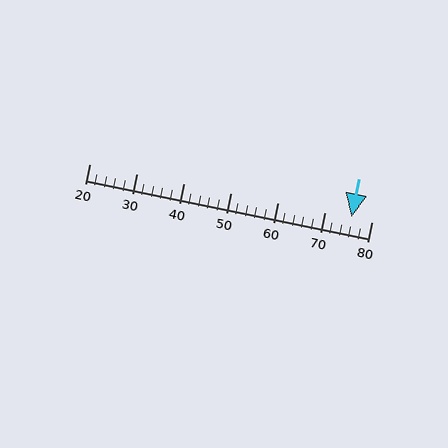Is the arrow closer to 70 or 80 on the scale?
The arrow is closer to 80.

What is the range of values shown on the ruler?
The ruler shows values from 20 to 80.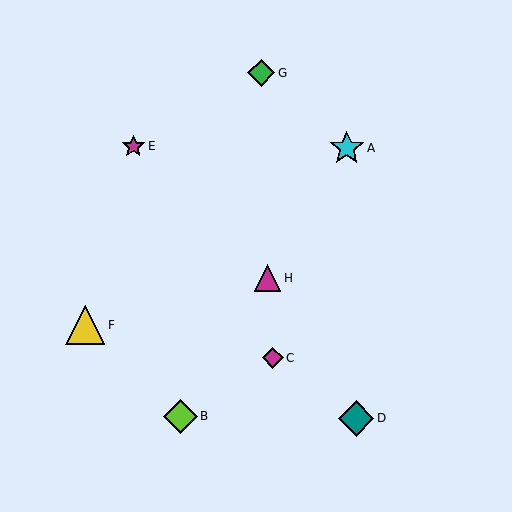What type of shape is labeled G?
Shape G is a green diamond.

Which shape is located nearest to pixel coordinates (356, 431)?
The teal diamond (labeled D) at (356, 418) is nearest to that location.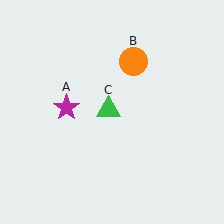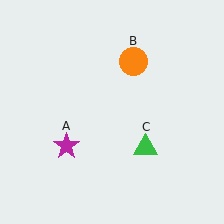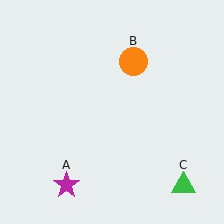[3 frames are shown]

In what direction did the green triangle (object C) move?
The green triangle (object C) moved down and to the right.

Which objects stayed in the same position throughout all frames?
Orange circle (object B) remained stationary.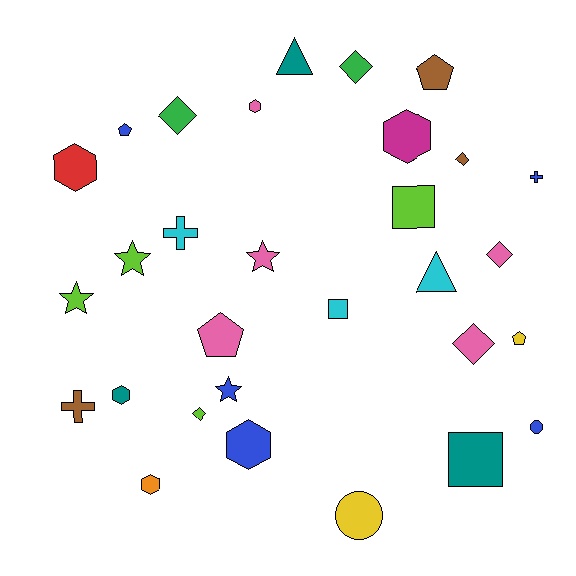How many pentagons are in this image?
There are 4 pentagons.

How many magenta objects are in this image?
There is 1 magenta object.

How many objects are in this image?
There are 30 objects.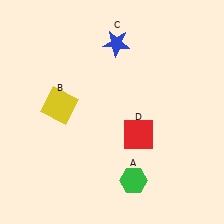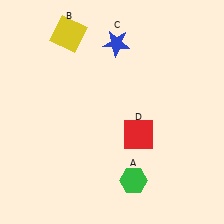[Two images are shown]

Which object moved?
The yellow square (B) moved up.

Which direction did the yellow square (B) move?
The yellow square (B) moved up.